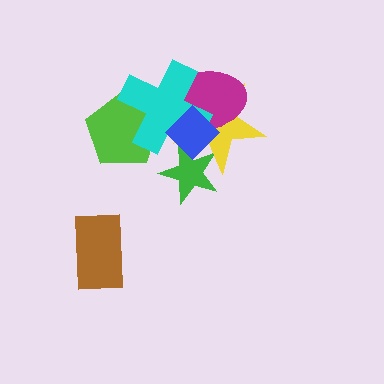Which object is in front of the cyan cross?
The blue diamond is in front of the cyan cross.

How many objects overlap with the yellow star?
4 objects overlap with the yellow star.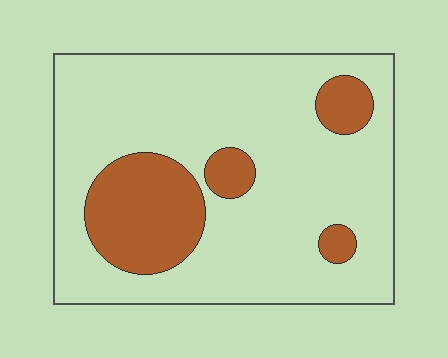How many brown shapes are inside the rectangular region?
4.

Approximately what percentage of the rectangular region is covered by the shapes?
Approximately 20%.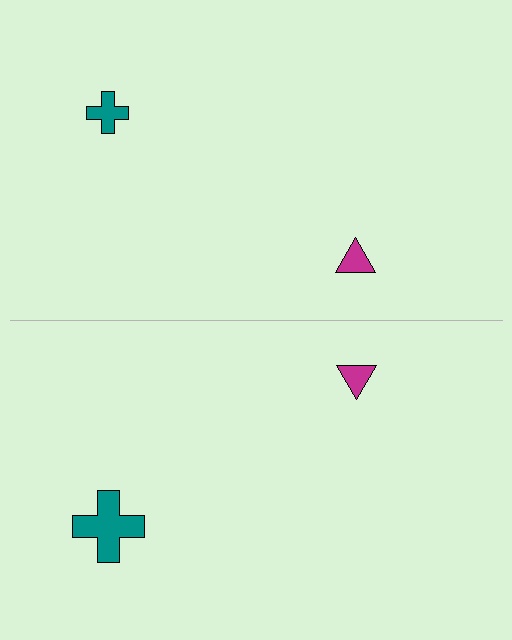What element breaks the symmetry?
The teal cross on the bottom side has a different size than its mirror counterpart.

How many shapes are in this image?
There are 4 shapes in this image.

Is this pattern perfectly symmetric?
No, the pattern is not perfectly symmetric. The teal cross on the bottom side has a different size than its mirror counterpart.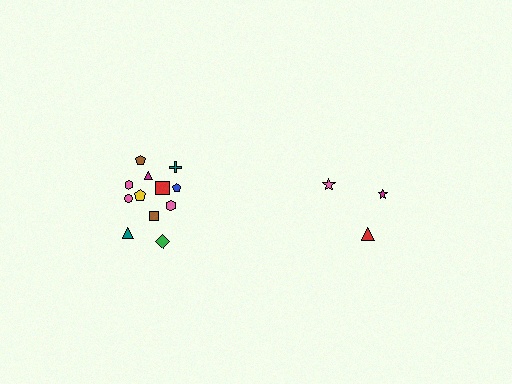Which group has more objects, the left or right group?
The left group.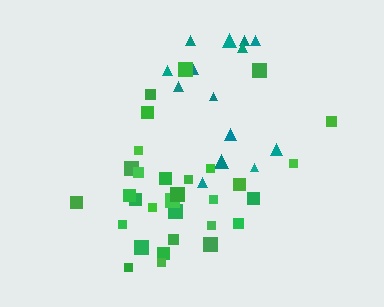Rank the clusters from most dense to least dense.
green, teal.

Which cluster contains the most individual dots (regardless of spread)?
Green (31).